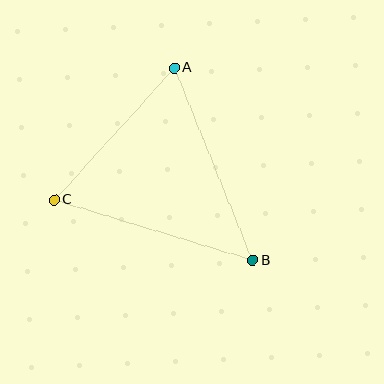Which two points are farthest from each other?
Points A and B are farthest from each other.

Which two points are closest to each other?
Points A and C are closest to each other.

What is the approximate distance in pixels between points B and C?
The distance between B and C is approximately 207 pixels.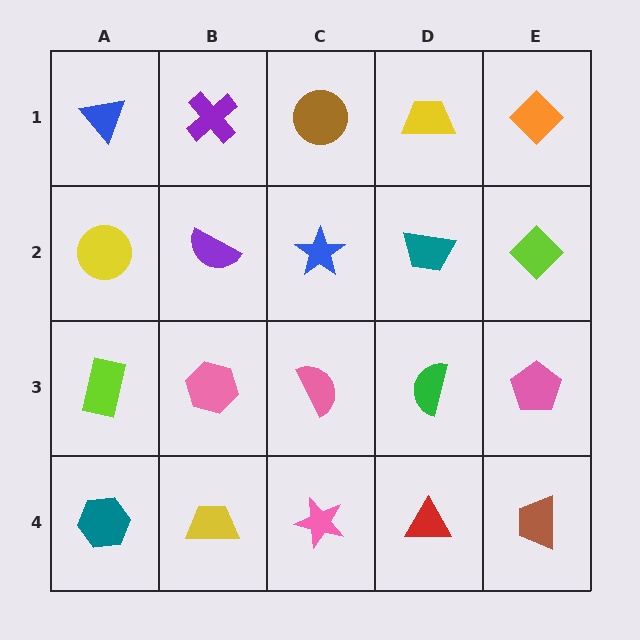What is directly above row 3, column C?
A blue star.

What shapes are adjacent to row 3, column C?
A blue star (row 2, column C), a pink star (row 4, column C), a pink hexagon (row 3, column B), a green semicircle (row 3, column D).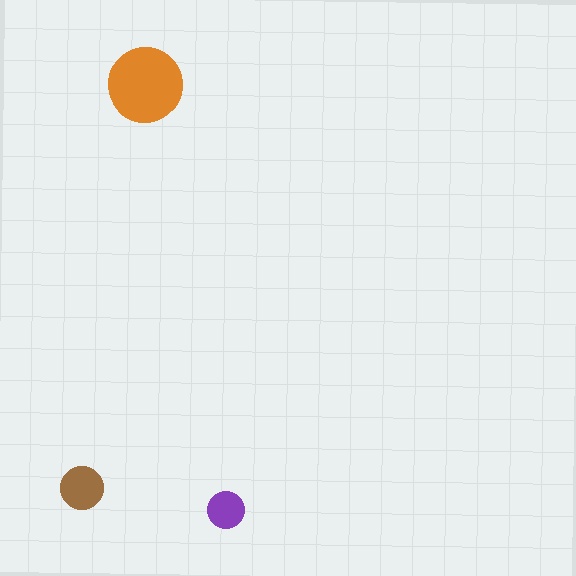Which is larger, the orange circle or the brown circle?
The orange one.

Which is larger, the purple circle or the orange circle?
The orange one.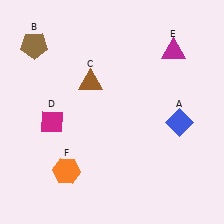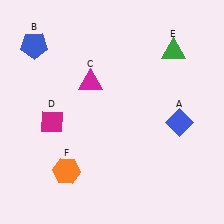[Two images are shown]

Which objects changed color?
B changed from brown to blue. C changed from brown to magenta. E changed from magenta to green.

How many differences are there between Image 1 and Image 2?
There are 3 differences between the two images.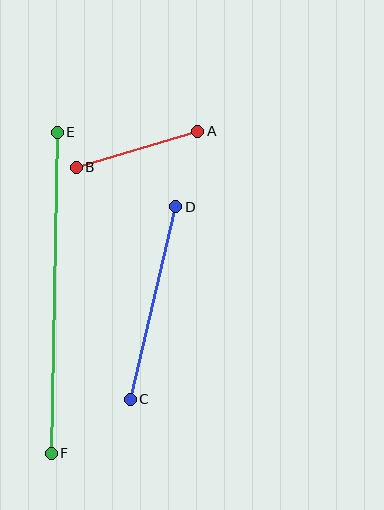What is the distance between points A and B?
The distance is approximately 127 pixels.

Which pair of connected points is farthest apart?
Points E and F are farthest apart.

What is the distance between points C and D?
The distance is approximately 197 pixels.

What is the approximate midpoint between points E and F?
The midpoint is at approximately (54, 293) pixels.